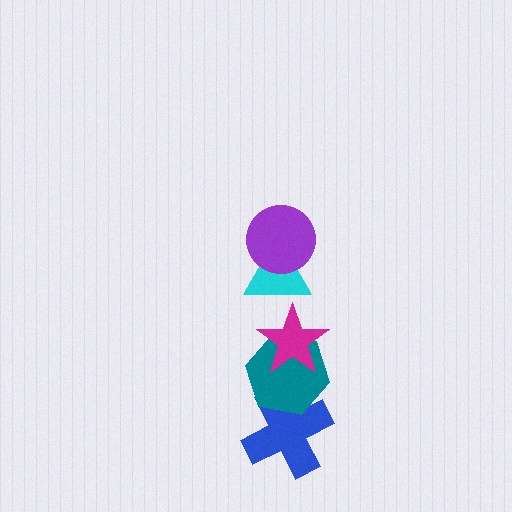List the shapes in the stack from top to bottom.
From top to bottom: the purple circle, the cyan triangle, the magenta star, the teal hexagon, the blue cross.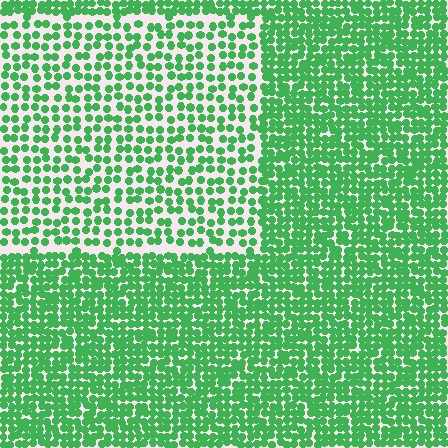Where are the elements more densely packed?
The elements are more densely packed outside the rectangle boundary.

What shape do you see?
I see a rectangle.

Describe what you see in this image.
The image contains small green elements arranged at two different densities. A rectangle-shaped region is visible where the elements are less densely packed than the surrounding area.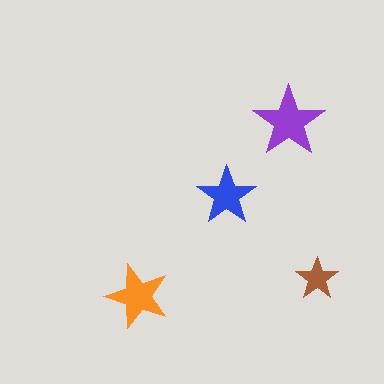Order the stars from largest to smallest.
the purple one, the orange one, the blue one, the brown one.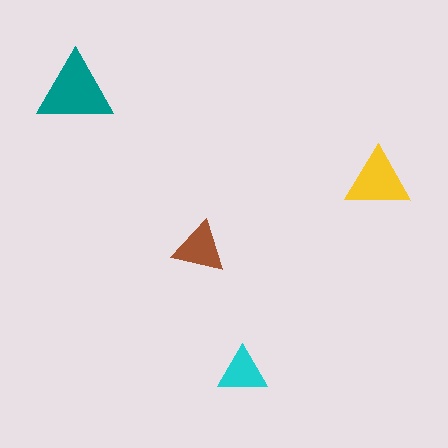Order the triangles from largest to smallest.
the teal one, the yellow one, the brown one, the cyan one.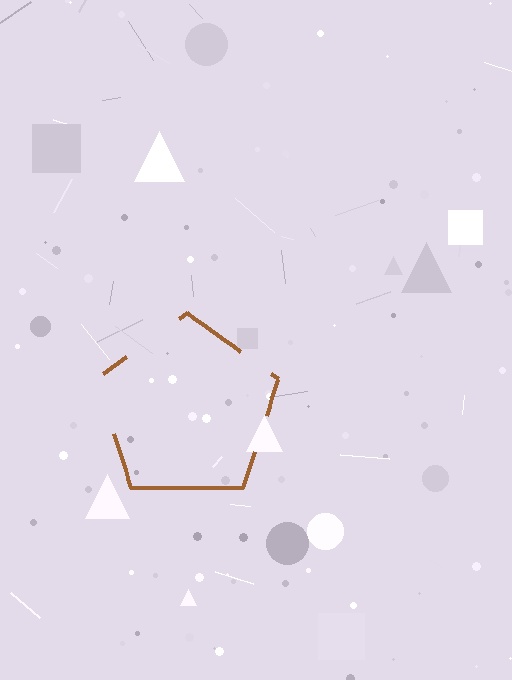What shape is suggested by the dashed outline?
The dashed outline suggests a pentagon.